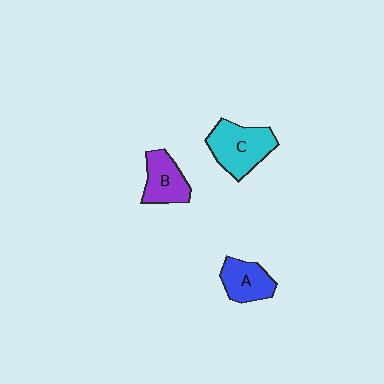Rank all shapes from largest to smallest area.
From largest to smallest: C (cyan), B (purple), A (blue).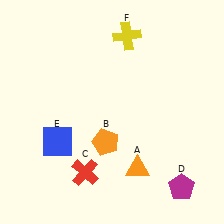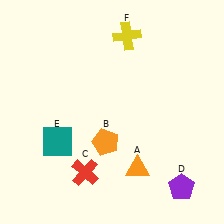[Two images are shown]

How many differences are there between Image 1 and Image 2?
There are 2 differences between the two images.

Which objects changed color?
D changed from magenta to purple. E changed from blue to teal.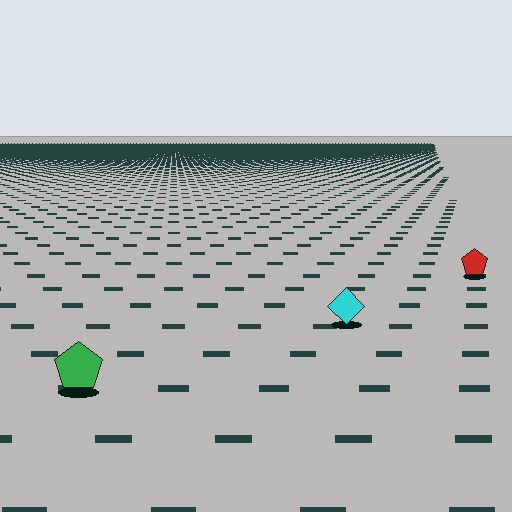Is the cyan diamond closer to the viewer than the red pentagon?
Yes. The cyan diamond is closer — you can tell from the texture gradient: the ground texture is coarser near it.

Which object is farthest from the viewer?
The red pentagon is farthest from the viewer. It appears smaller and the ground texture around it is denser.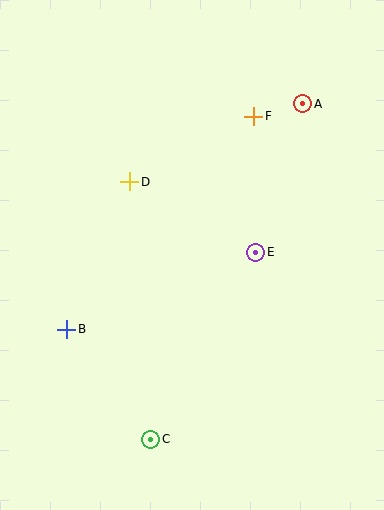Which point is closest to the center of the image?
Point E at (256, 252) is closest to the center.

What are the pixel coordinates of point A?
Point A is at (303, 104).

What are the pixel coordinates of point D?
Point D is at (130, 182).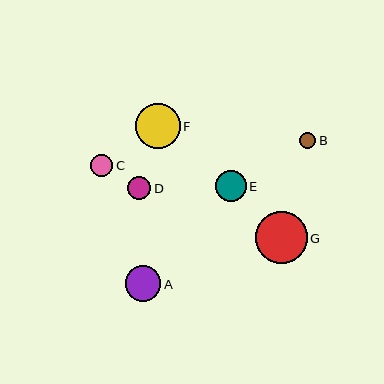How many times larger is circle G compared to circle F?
Circle G is approximately 1.2 times the size of circle F.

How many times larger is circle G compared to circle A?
Circle G is approximately 1.4 times the size of circle A.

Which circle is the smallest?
Circle B is the smallest with a size of approximately 16 pixels.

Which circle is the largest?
Circle G is the largest with a size of approximately 52 pixels.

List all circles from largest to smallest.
From largest to smallest: G, F, A, E, D, C, B.